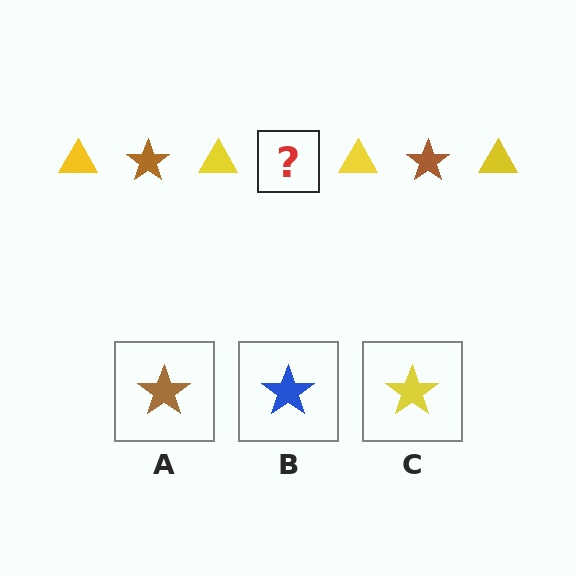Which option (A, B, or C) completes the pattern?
A.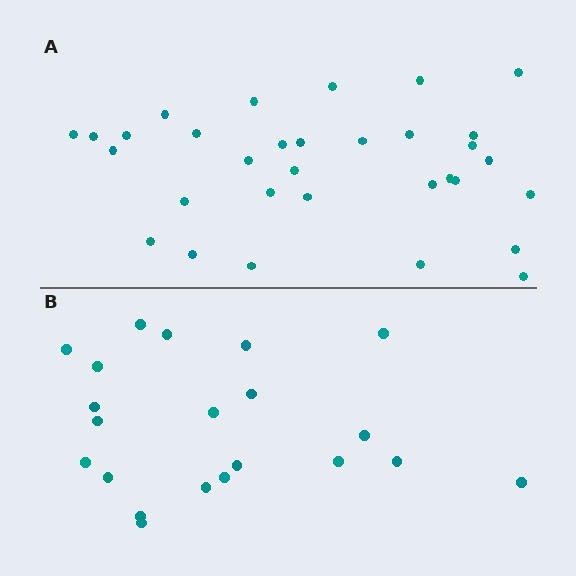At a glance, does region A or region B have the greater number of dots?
Region A (the top region) has more dots.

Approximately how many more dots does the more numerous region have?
Region A has roughly 12 or so more dots than region B.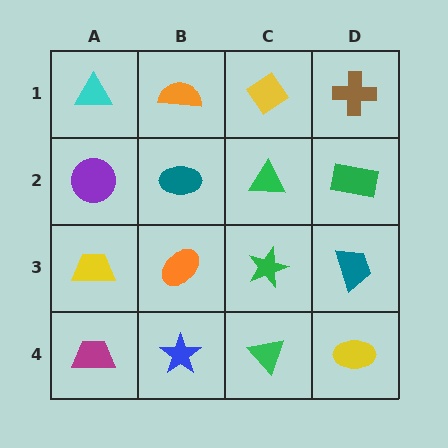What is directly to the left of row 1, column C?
An orange semicircle.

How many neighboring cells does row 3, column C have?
4.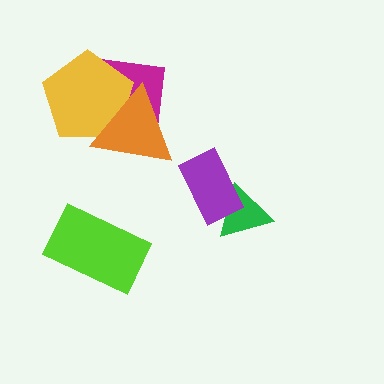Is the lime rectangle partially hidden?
No, no other shape covers it.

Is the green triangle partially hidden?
Yes, it is partially covered by another shape.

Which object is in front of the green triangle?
The purple rectangle is in front of the green triangle.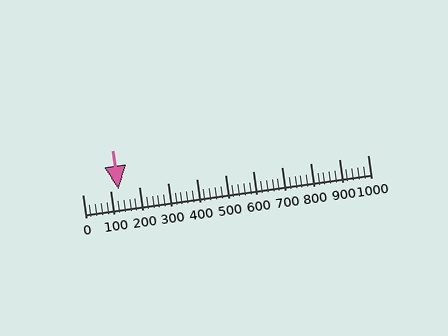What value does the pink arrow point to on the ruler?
The pink arrow points to approximately 126.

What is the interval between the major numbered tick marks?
The major tick marks are spaced 100 units apart.